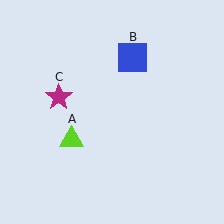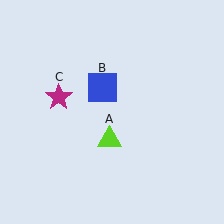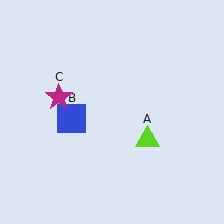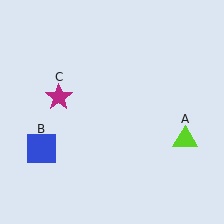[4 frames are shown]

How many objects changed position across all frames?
2 objects changed position: lime triangle (object A), blue square (object B).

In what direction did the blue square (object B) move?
The blue square (object B) moved down and to the left.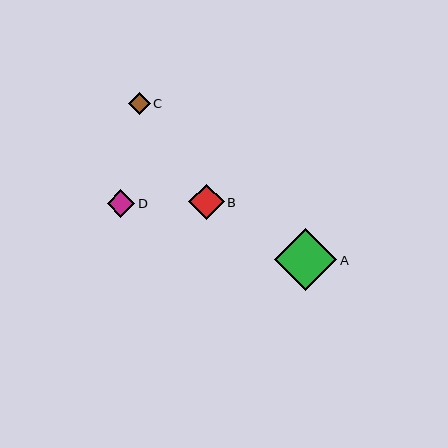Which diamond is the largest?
Diamond A is the largest with a size of approximately 62 pixels.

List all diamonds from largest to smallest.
From largest to smallest: A, B, D, C.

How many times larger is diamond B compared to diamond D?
Diamond B is approximately 1.3 times the size of diamond D.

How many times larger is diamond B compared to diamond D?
Diamond B is approximately 1.3 times the size of diamond D.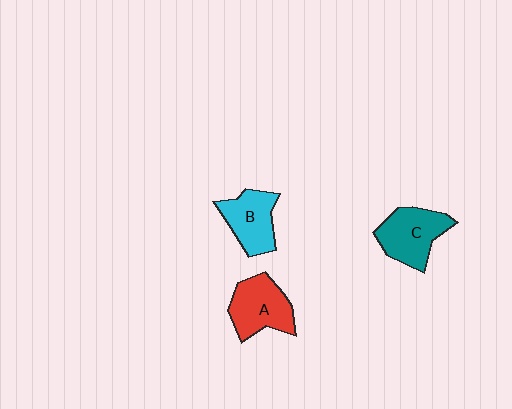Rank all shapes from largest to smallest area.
From largest to smallest: C (teal), A (red), B (cyan).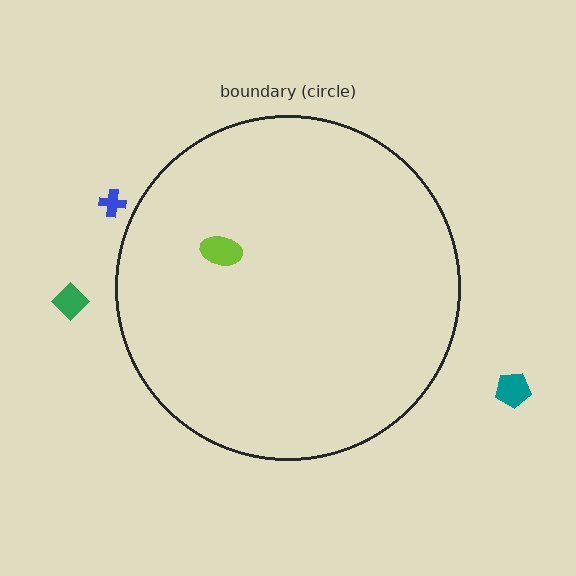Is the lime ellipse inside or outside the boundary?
Inside.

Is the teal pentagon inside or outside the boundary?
Outside.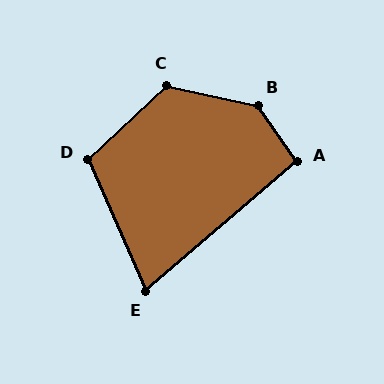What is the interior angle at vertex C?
Approximately 125 degrees (obtuse).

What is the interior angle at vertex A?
Approximately 96 degrees (obtuse).